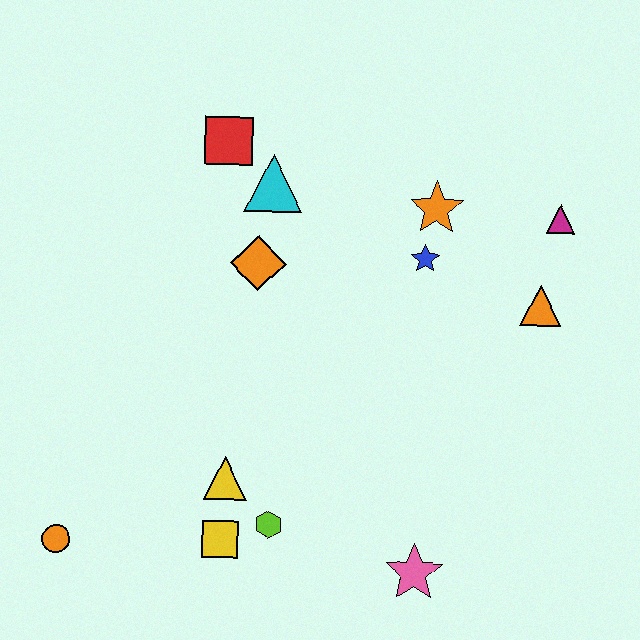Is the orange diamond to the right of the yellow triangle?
Yes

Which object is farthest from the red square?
The pink star is farthest from the red square.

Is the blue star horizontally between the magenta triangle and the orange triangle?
No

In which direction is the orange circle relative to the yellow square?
The orange circle is to the left of the yellow square.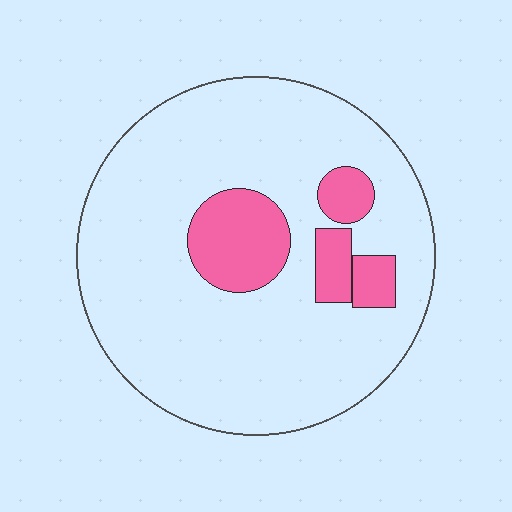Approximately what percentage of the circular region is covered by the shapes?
Approximately 15%.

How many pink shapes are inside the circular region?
4.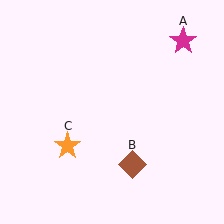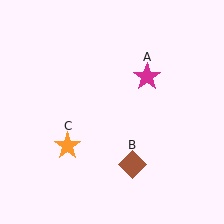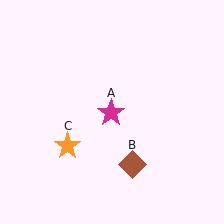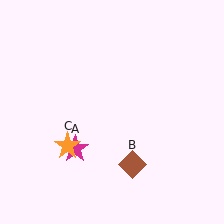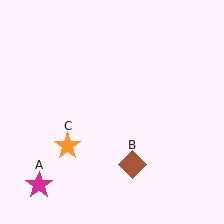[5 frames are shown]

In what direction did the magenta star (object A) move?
The magenta star (object A) moved down and to the left.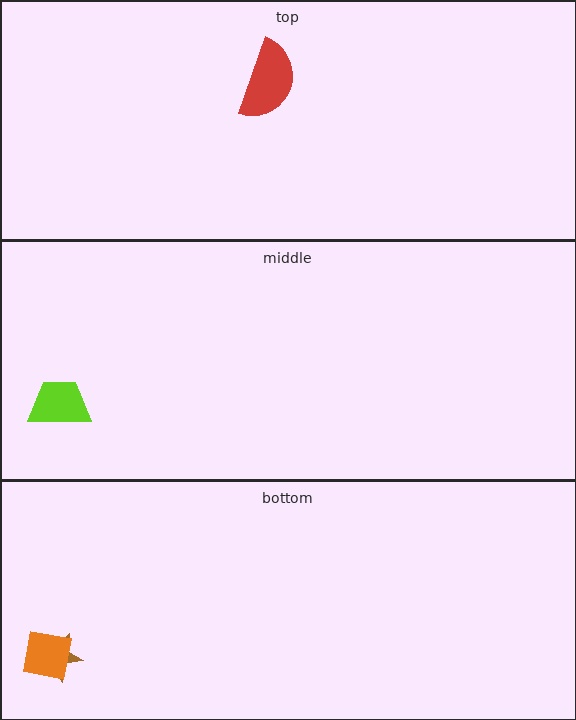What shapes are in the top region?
The red semicircle.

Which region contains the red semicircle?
The top region.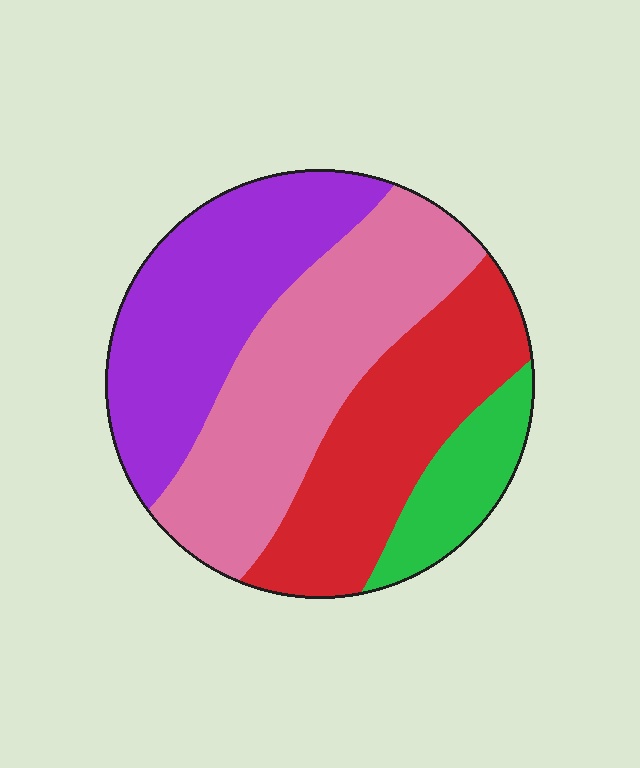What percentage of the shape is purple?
Purple takes up between a sixth and a third of the shape.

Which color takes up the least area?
Green, at roughly 10%.